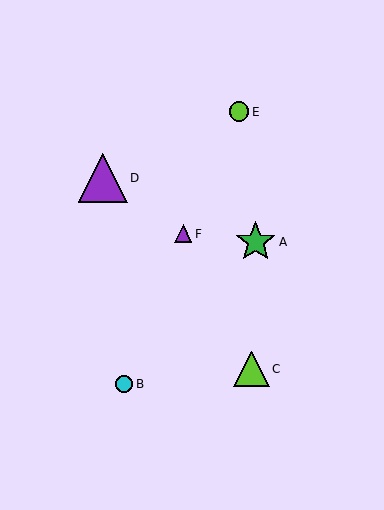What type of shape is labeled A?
Shape A is a green star.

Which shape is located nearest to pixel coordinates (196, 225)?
The purple triangle (labeled F) at (183, 234) is nearest to that location.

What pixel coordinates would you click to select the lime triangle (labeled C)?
Click at (251, 369) to select the lime triangle C.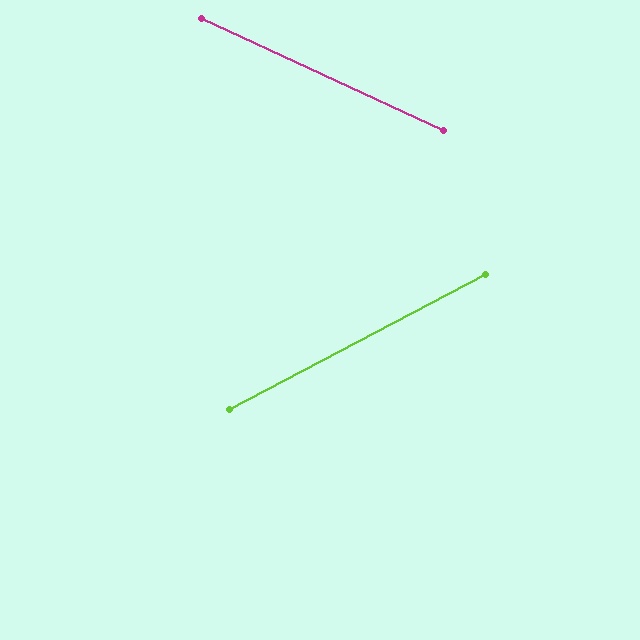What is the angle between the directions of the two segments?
Approximately 53 degrees.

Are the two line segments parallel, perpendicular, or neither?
Neither parallel nor perpendicular — they differ by about 53°.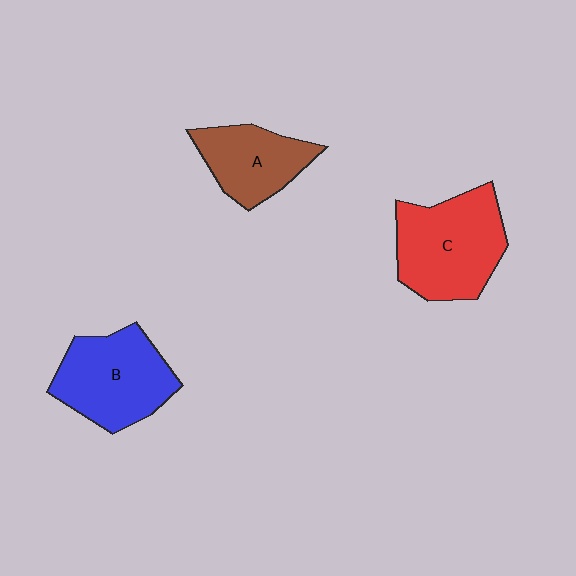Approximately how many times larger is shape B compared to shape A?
Approximately 1.3 times.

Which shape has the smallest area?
Shape A (brown).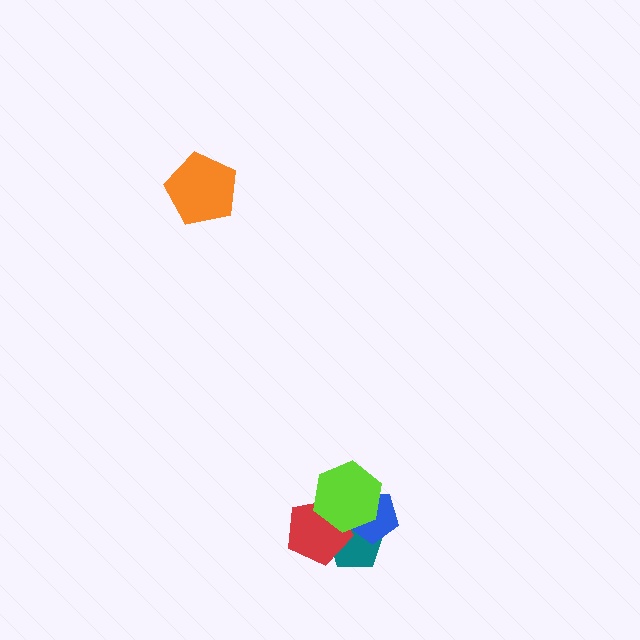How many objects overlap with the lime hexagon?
3 objects overlap with the lime hexagon.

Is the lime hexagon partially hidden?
No, no other shape covers it.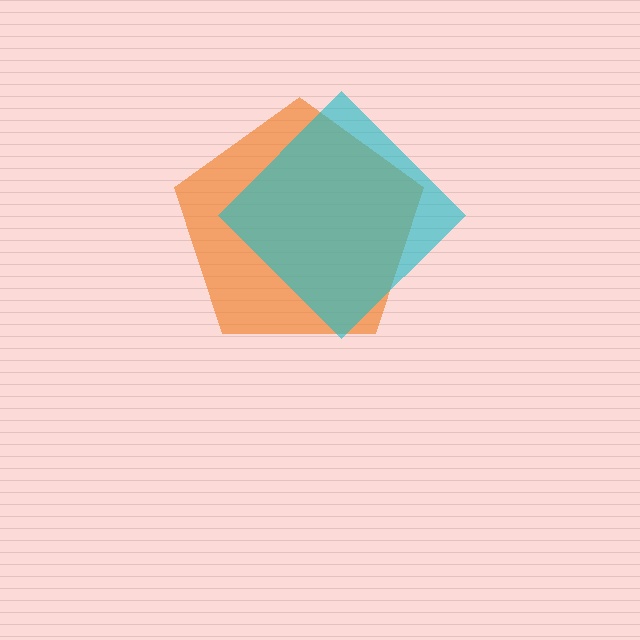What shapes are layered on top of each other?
The layered shapes are: an orange pentagon, a cyan diamond.